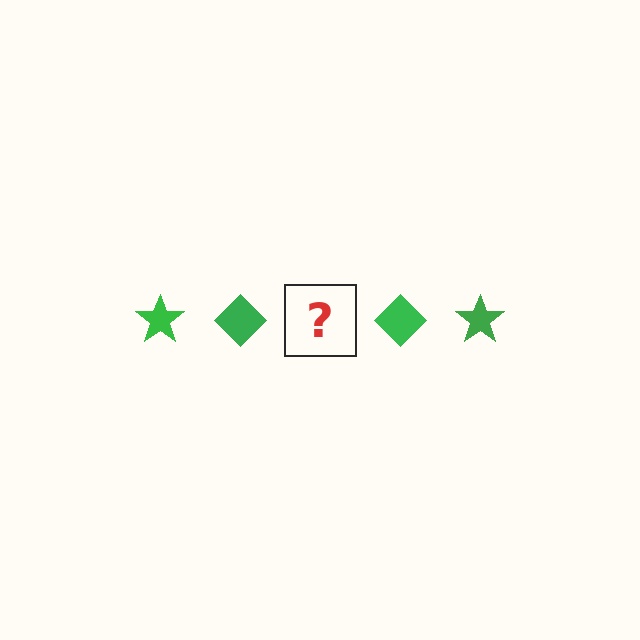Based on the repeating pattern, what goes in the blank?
The blank should be a green star.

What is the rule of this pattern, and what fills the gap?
The rule is that the pattern cycles through star, diamond shapes in green. The gap should be filled with a green star.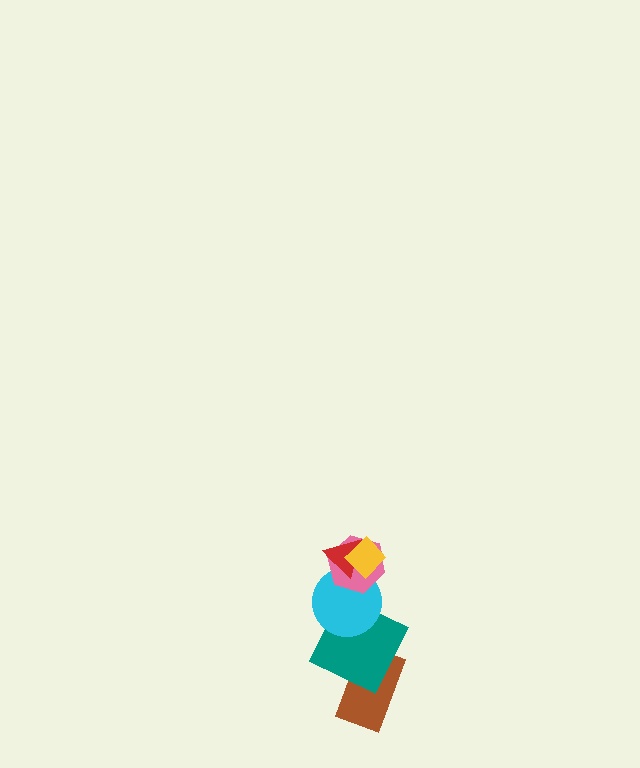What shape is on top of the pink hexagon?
The red triangle is on top of the pink hexagon.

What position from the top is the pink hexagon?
The pink hexagon is 3rd from the top.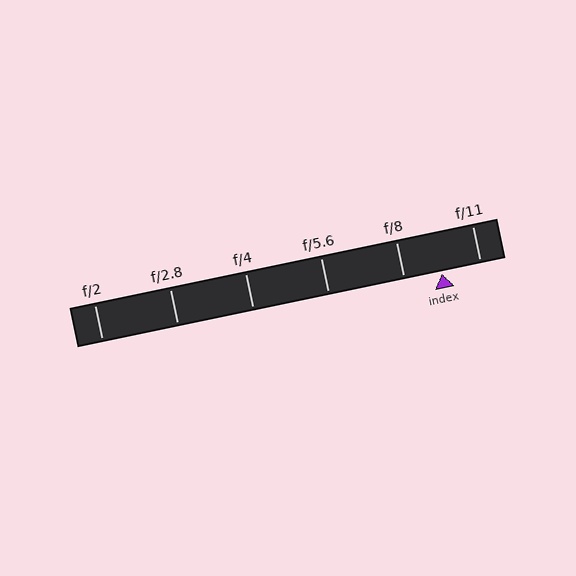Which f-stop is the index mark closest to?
The index mark is closest to f/8.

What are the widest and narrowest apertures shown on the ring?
The widest aperture shown is f/2 and the narrowest is f/11.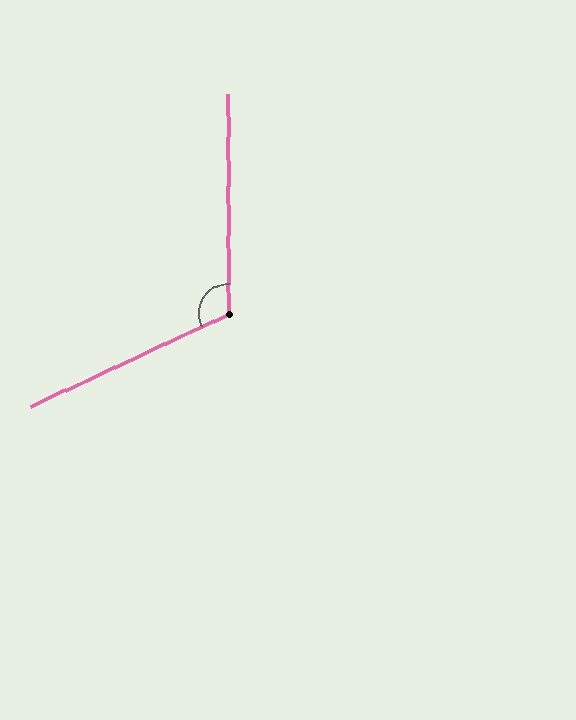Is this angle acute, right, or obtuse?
It is obtuse.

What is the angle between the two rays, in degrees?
Approximately 115 degrees.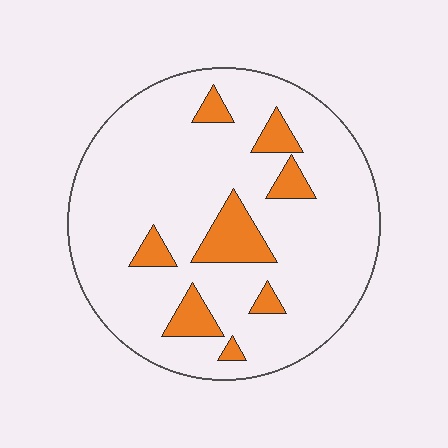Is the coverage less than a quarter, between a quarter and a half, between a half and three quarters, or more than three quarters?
Less than a quarter.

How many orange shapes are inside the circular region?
8.